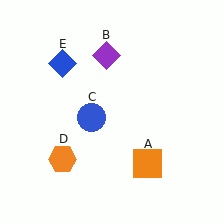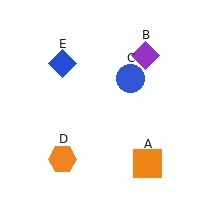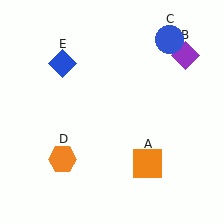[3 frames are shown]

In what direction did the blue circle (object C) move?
The blue circle (object C) moved up and to the right.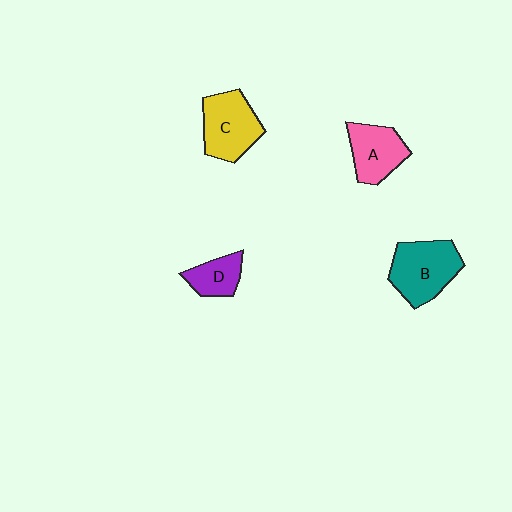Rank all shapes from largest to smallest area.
From largest to smallest: B (teal), C (yellow), A (pink), D (purple).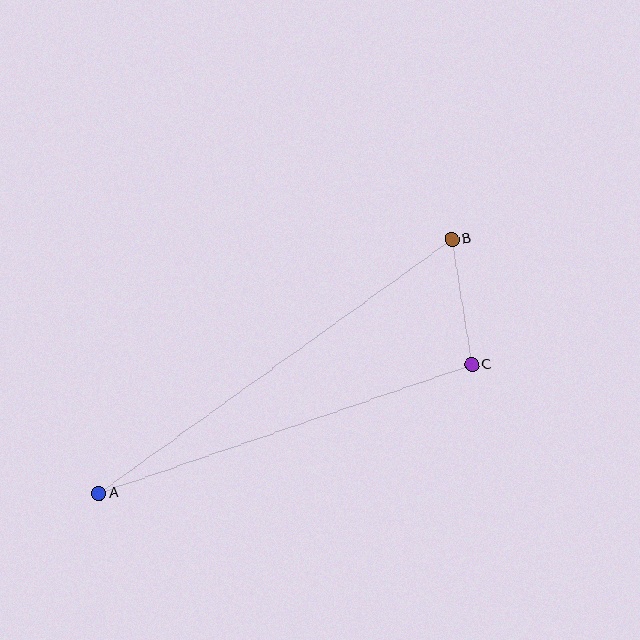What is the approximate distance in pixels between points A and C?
The distance between A and C is approximately 394 pixels.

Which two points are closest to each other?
Points B and C are closest to each other.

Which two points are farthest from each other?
Points A and B are farthest from each other.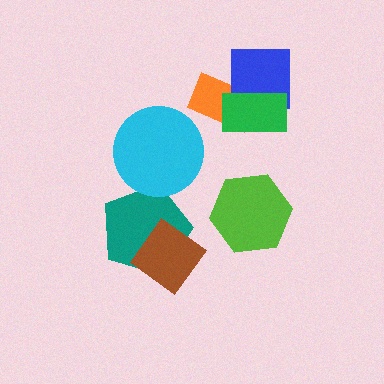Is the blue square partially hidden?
Yes, it is partially covered by another shape.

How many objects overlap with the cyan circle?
1 object overlaps with the cyan circle.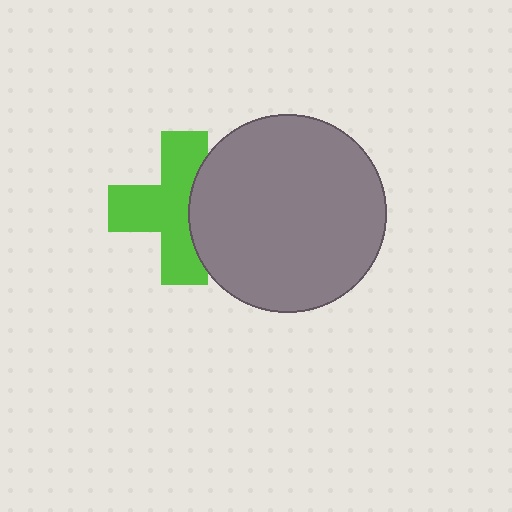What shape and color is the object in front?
The object in front is a gray circle.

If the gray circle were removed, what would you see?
You would see the complete lime cross.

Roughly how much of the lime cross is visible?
Most of it is visible (roughly 66%).